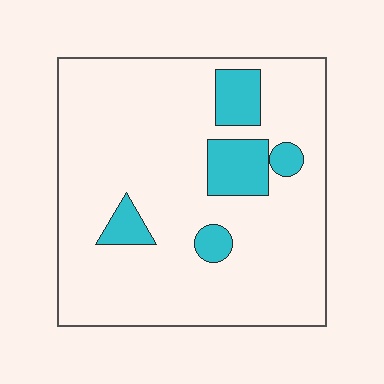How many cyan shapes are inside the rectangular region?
5.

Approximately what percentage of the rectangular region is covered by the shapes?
Approximately 15%.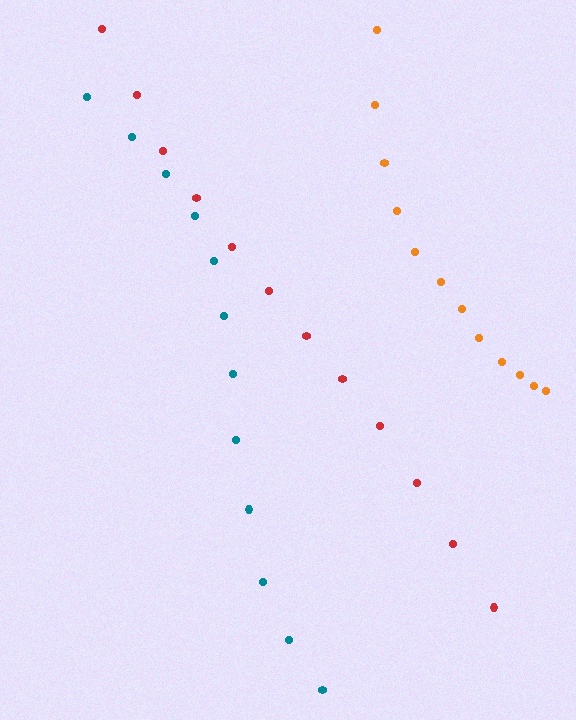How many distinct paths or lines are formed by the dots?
There are 3 distinct paths.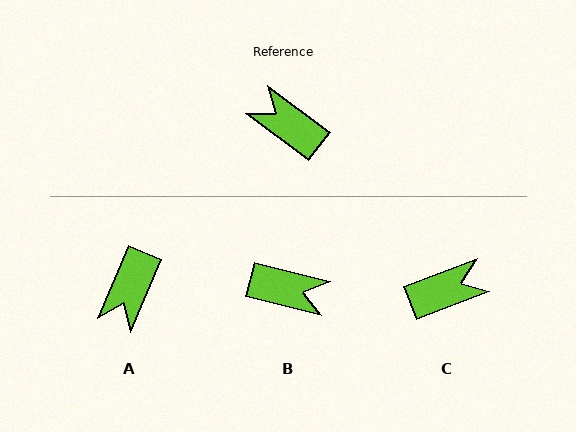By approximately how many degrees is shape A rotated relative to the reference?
Approximately 104 degrees counter-clockwise.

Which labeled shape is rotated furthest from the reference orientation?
B, about 157 degrees away.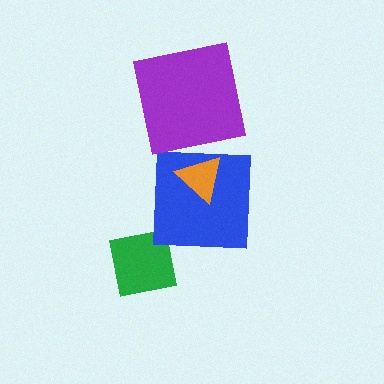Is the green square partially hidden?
No, no other shape covers it.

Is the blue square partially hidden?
Yes, it is partially covered by another shape.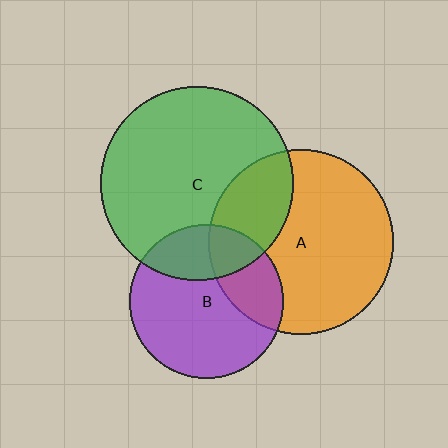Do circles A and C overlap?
Yes.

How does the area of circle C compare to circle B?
Approximately 1.6 times.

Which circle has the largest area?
Circle C (green).